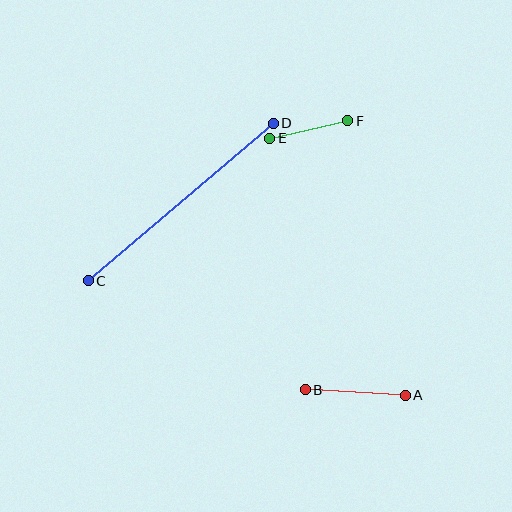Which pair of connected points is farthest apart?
Points C and D are farthest apart.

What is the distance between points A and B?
The distance is approximately 100 pixels.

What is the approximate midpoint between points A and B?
The midpoint is at approximately (355, 392) pixels.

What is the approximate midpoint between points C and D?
The midpoint is at approximately (181, 202) pixels.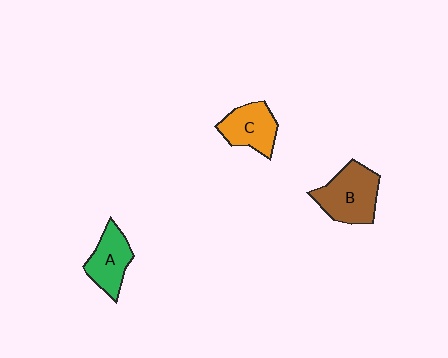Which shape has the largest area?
Shape B (brown).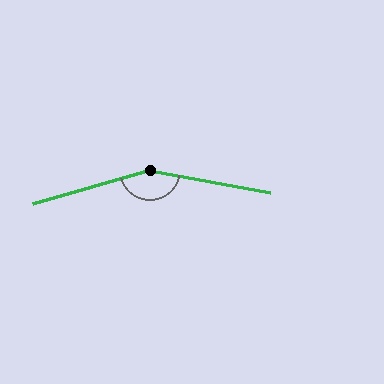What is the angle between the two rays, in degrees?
Approximately 153 degrees.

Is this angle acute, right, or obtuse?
It is obtuse.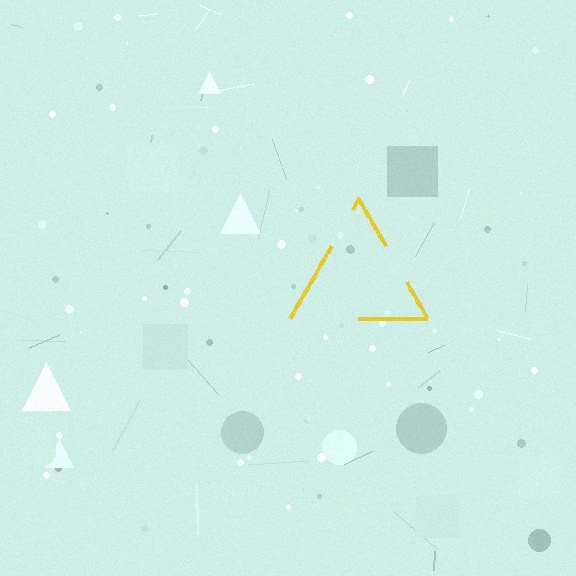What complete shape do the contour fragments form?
The contour fragments form a triangle.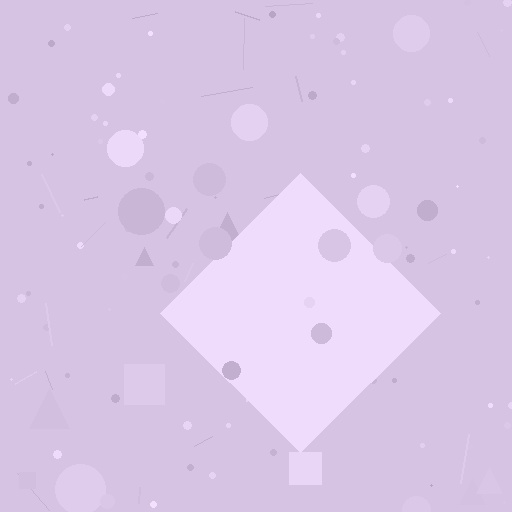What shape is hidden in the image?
A diamond is hidden in the image.